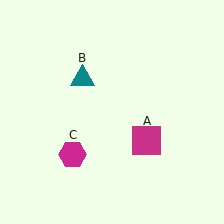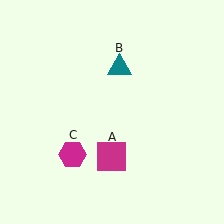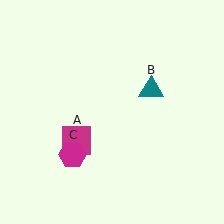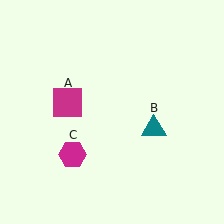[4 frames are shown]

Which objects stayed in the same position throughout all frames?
Magenta hexagon (object C) remained stationary.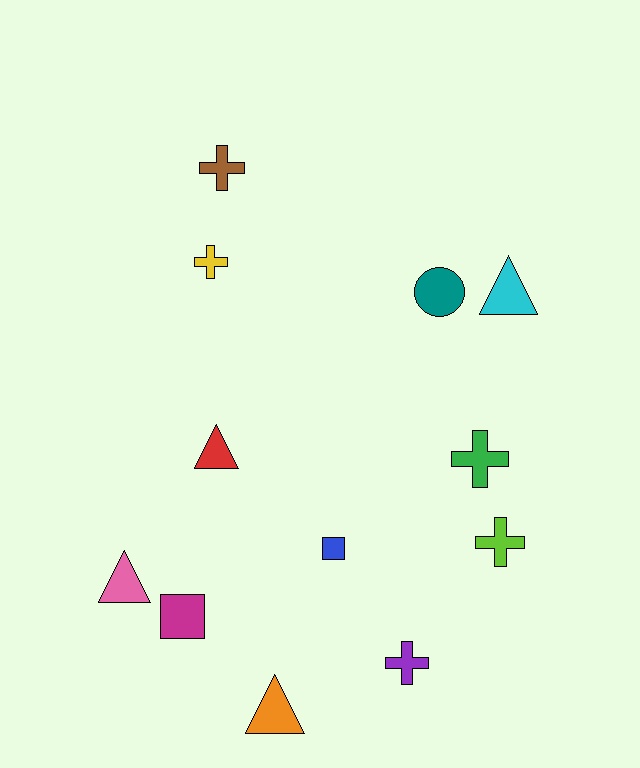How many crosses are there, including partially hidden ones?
There are 5 crosses.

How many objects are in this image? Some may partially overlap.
There are 12 objects.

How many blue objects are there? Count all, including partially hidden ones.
There is 1 blue object.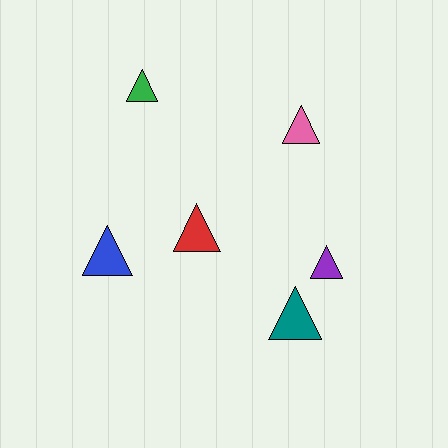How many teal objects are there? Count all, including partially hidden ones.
There is 1 teal object.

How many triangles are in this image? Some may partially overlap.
There are 6 triangles.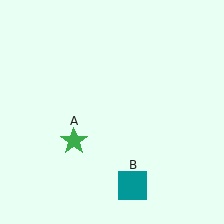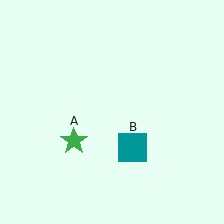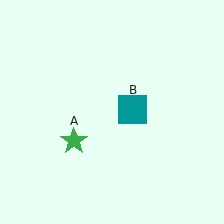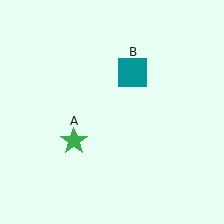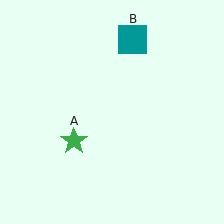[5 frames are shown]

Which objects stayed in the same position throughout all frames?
Green star (object A) remained stationary.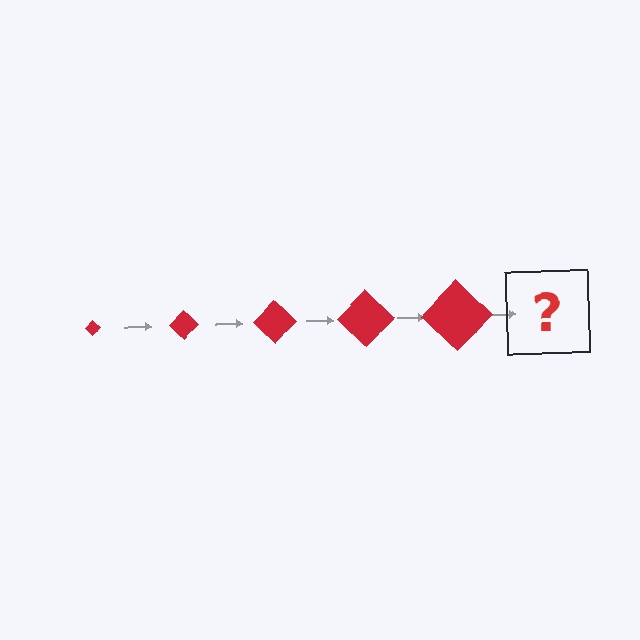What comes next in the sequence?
The next element should be a red diamond, larger than the previous one.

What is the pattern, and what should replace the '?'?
The pattern is that the diamond gets progressively larger each step. The '?' should be a red diamond, larger than the previous one.